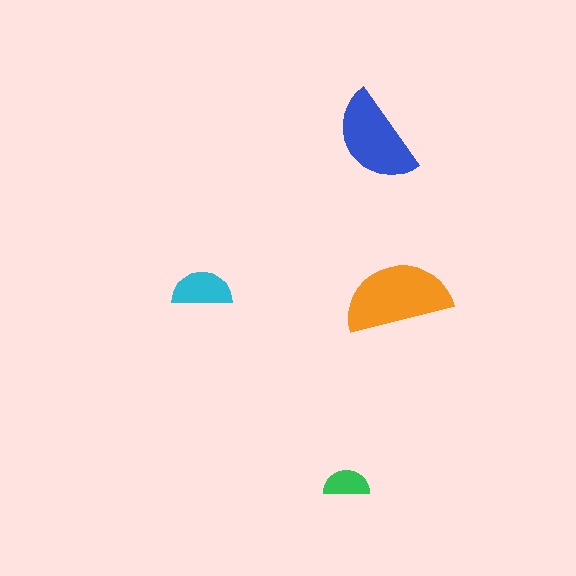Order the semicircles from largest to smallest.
the orange one, the blue one, the cyan one, the green one.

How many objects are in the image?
There are 4 objects in the image.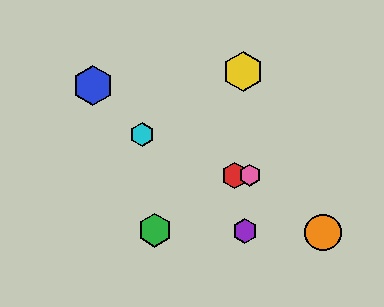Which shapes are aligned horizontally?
The red hexagon, the pink hexagon are aligned horizontally.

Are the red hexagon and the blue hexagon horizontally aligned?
No, the red hexagon is at y≈175 and the blue hexagon is at y≈85.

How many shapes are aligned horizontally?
2 shapes (the red hexagon, the pink hexagon) are aligned horizontally.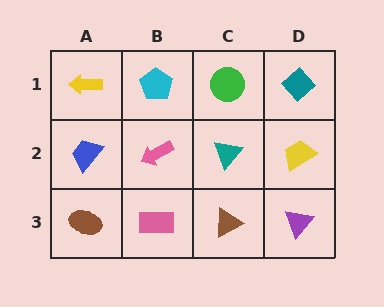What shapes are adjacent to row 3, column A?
A blue trapezoid (row 2, column A), a pink rectangle (row 3, column B).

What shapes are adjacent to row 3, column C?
A teal triangle (row 2, column C), a pink rectangle (row 3, column B), a purple triangle (row 3, column D).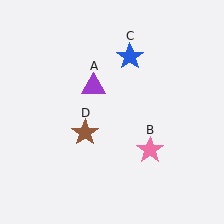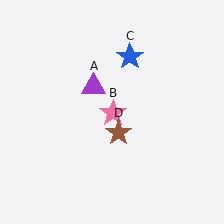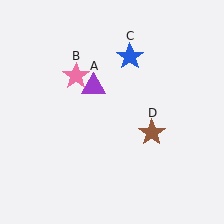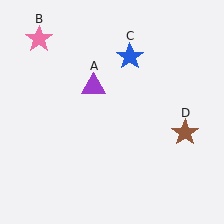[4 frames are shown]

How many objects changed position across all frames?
2 objects changed position: pink star (object B), brown star (object D).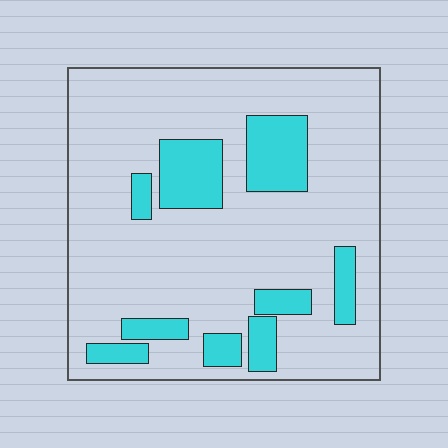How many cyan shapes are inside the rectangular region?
9.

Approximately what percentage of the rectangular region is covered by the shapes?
Approximately 20%.